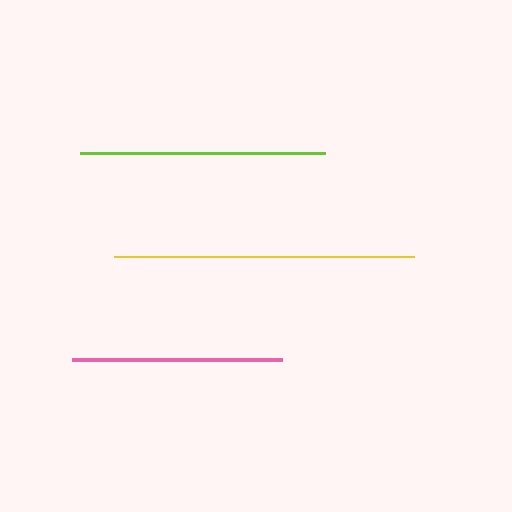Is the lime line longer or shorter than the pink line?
The lime line is longer than the pink line.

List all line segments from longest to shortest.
From longest to shortest: yellow, lime, pink.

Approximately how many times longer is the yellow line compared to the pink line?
The yellow line is approximately 1.4 times the length of the pink line.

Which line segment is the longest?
The yellow line is the longest at approximately 300 pixels.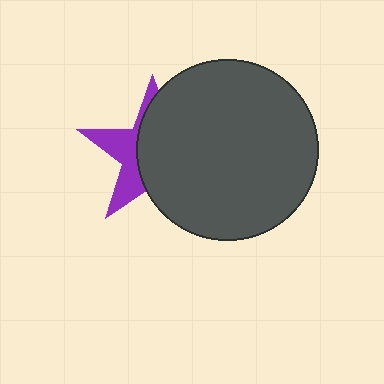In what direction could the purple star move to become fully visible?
The purple star could move left. That would shift it out from behind the dark gray circle entirely.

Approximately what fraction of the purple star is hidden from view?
Roughly 64% of the purple star is hidden behind the dark gray circle.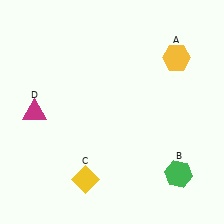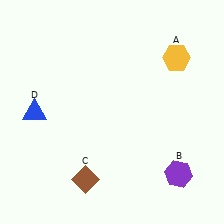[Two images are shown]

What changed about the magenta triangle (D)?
In Image 1, D is magenta. In Image 2, it changed to blue.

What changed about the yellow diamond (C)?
In Image 1, C is yellow. In Image 2, it changed to brown.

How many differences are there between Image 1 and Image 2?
There are 3 differences between the two images.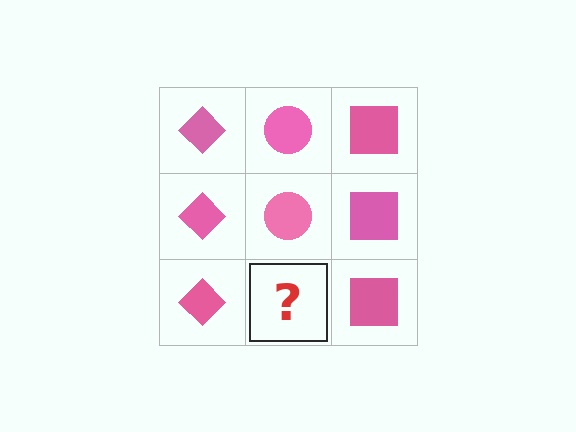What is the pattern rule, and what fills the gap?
The rule is that each column has a consistent shape. The gap should be filled with a pink circle.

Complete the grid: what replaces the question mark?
The question mark should be replaced with a pink circle.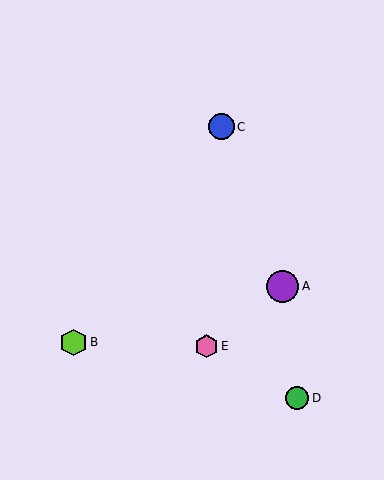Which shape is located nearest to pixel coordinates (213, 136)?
The blue circle (labeled C) at (221, 127) is nearest to that location.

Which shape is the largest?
The purple circle (labeled A) is the largest.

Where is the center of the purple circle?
The center of the purple circle is at (283, 286).